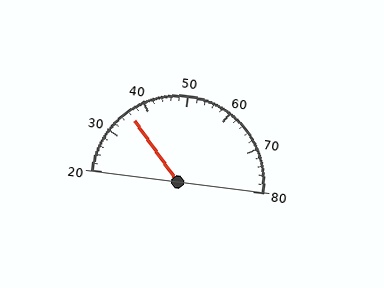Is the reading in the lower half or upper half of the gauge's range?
The reading is in the lower half of the range (20 to 80).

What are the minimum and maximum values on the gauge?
The gauge ranges from 20 to 80.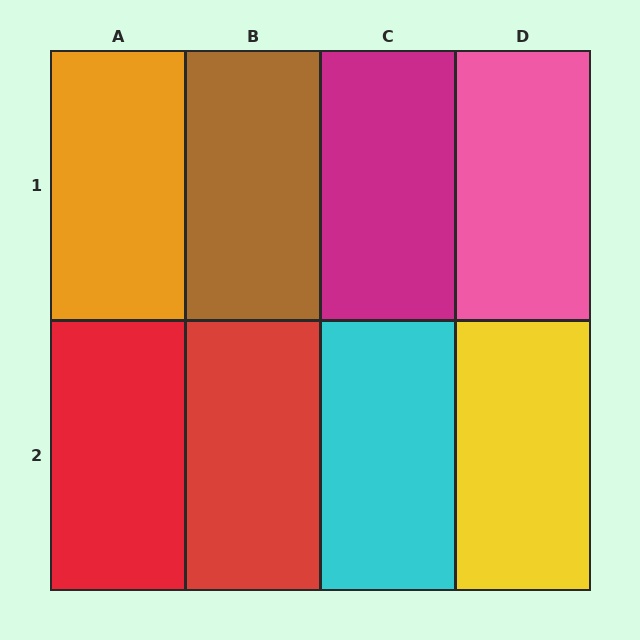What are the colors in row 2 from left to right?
Red, red, cyan, yellow.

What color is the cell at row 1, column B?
Brown.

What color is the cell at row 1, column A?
Orange.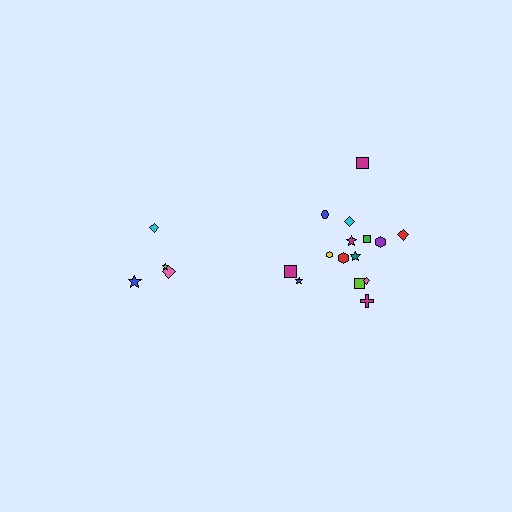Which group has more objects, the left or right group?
The right group.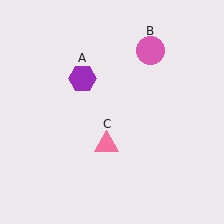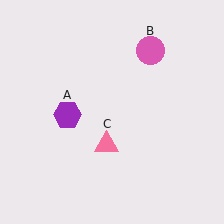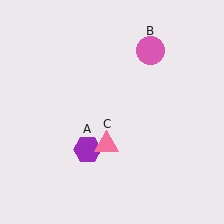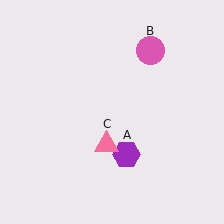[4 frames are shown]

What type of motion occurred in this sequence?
The purple hexagon (object A) rotated counterclockwise around the center of the scene.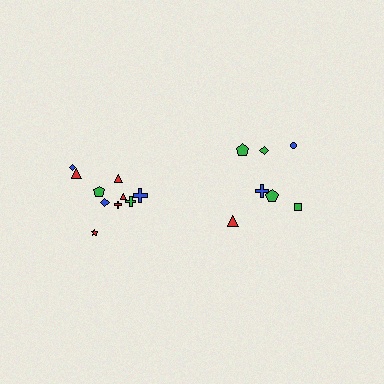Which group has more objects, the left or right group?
The left group.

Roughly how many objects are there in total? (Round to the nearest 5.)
Roughly 15 objects in total.